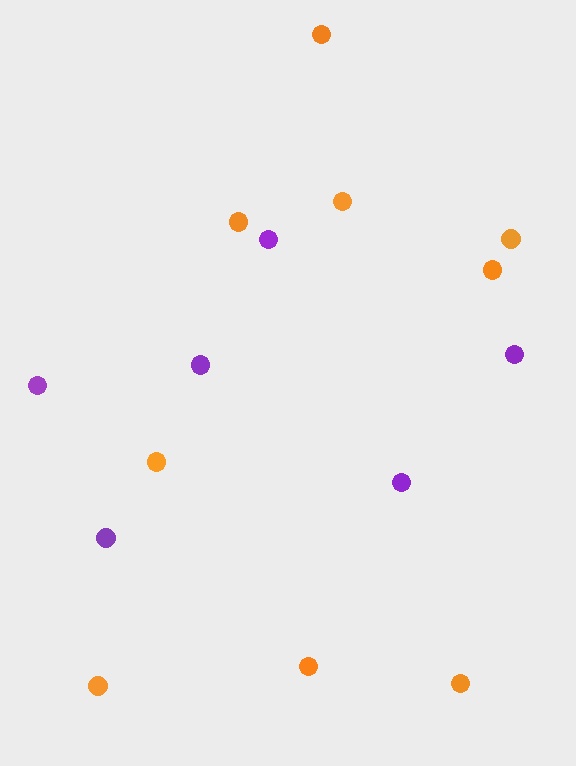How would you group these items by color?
There are 2 groups: one group of purple circles (6) and one group of orange circles (9).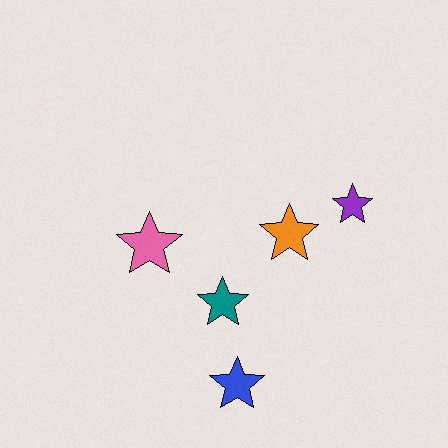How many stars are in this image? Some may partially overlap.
There are 5 stars.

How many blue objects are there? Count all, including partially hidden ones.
There is 1 blue object.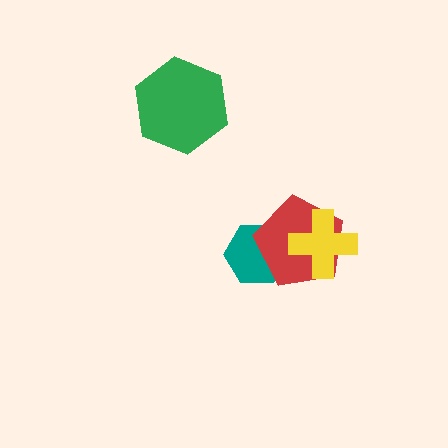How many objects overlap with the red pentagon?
2 objects overlap with the red pentagon.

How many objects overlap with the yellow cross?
1 object overlaps with the yellow cross.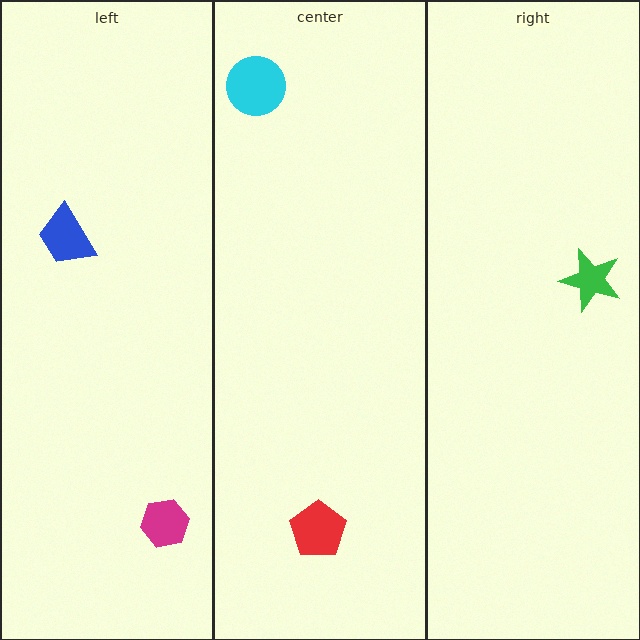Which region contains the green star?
The right region.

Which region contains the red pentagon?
The center region.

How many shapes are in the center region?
2.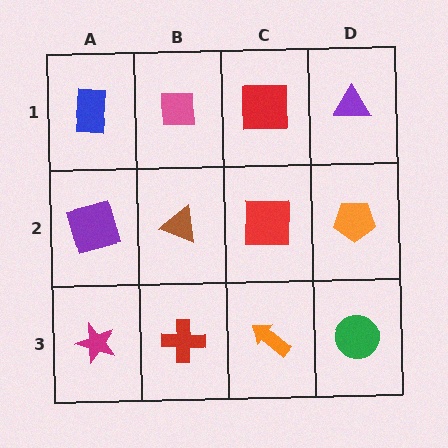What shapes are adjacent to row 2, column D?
A purple triangle (row 1, column D), a green circle (row 3, column D), a red square (row 2, column C).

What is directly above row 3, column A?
A purple square.